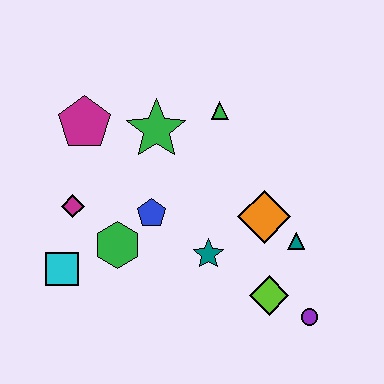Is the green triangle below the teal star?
No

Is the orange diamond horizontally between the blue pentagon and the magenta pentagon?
No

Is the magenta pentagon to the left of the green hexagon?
Yes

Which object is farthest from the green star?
The purple circle is farthest from the green star.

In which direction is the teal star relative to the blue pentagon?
The teal star is to the right of the blue pentagon.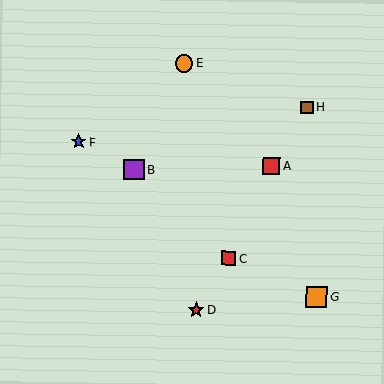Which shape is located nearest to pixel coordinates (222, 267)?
The red square (labeled C) at (229, 258) is nearest to that location.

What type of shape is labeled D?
Shape D is a red star.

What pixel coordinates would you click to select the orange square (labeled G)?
Click at (317, 297) to select the orange square G.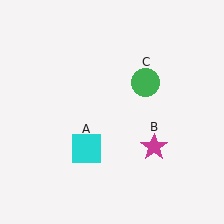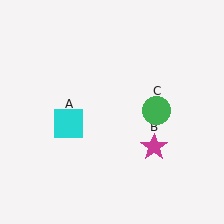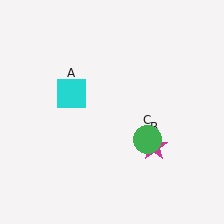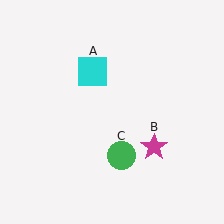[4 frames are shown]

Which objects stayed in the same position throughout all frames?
Magenta star (object B) remained stationary.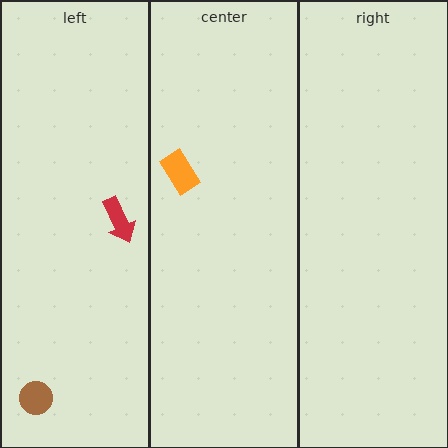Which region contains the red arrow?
The left region.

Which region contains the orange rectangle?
The center region.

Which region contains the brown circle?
The left region.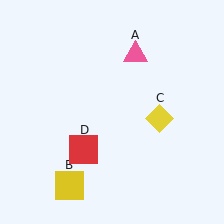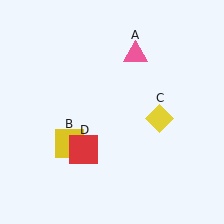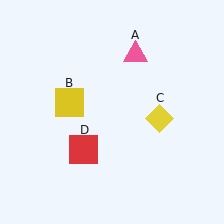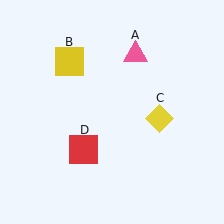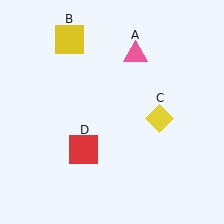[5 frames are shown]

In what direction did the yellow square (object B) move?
The yellow square (object B) moved up.